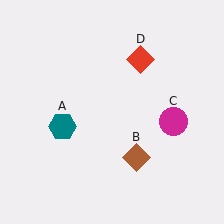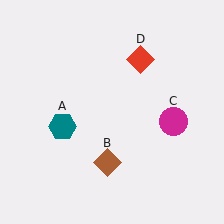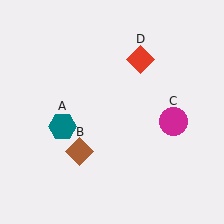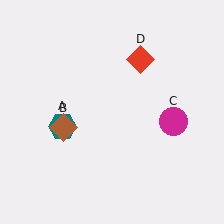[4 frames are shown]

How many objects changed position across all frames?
1 object changed position: brown diamond (object B).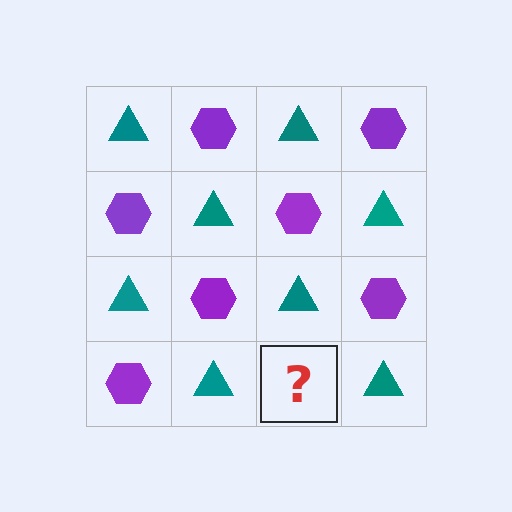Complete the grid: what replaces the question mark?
The question mark should be replaced with a purple hexagon.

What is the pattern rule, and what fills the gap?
The rule is that it alternates teal triangle and purple hexagon in a checkerboard pattern. The gap should be filled with a purple hexagon.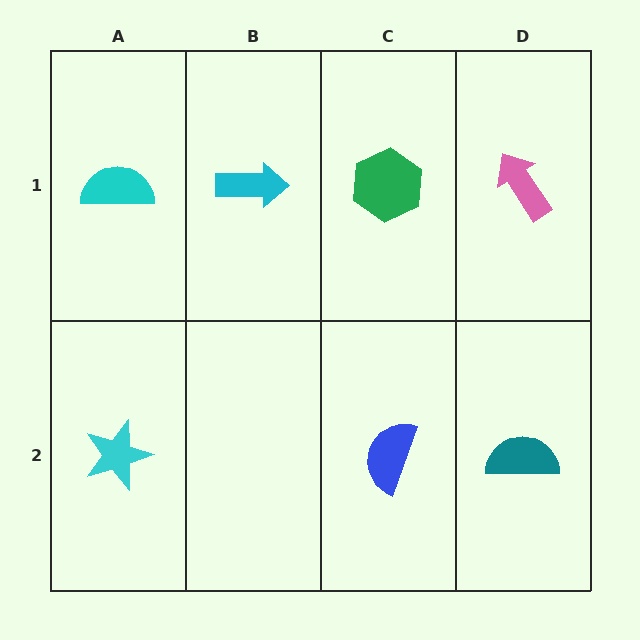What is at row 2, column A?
A cyan star.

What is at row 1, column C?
A green hexagon.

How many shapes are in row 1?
4 shapes.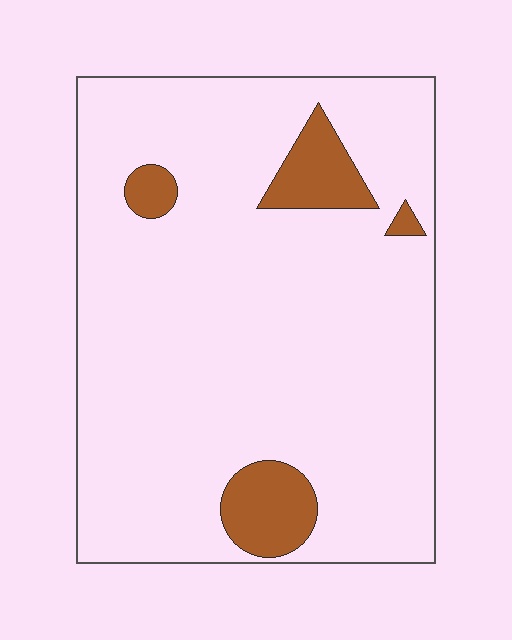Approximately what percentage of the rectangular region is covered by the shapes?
Approximately 10%.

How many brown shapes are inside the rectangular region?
4.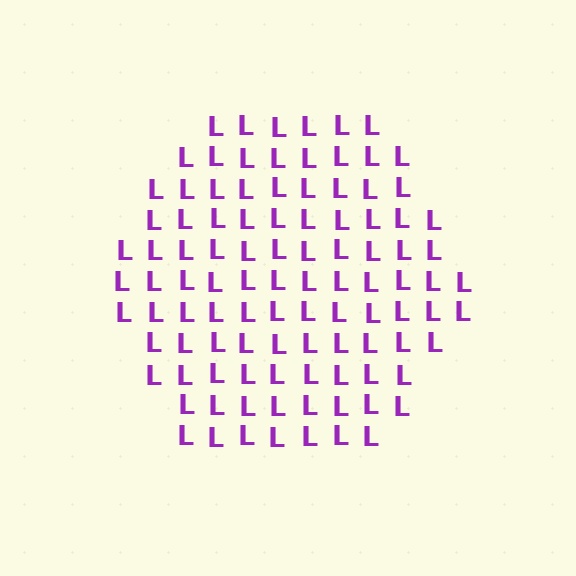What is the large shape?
The large shape is a hexagon.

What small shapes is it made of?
It is made of small letter L's.